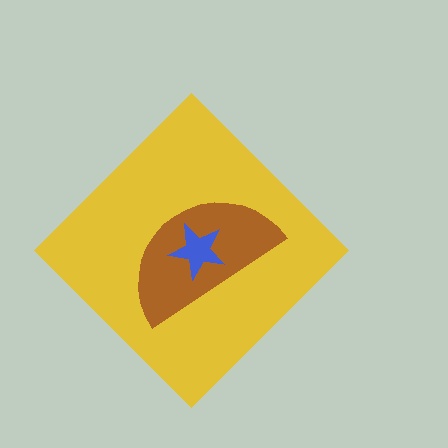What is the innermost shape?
The blue star.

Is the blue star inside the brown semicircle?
Yes.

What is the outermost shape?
The yellow diamond.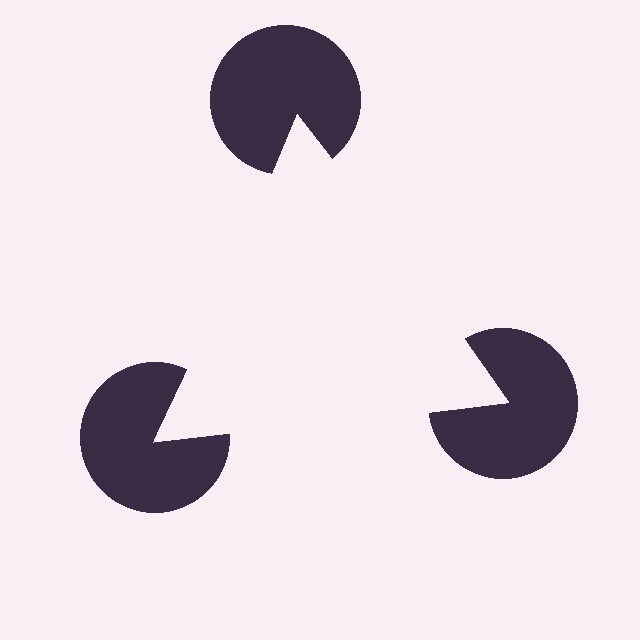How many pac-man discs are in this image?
There are 3 — one at each vertex of the illusory triangle.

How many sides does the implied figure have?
3 sides.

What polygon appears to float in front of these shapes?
An illusory triangle — its edges are inferred from the aligned wedge cuts in the pac-man discs, not physically drawn.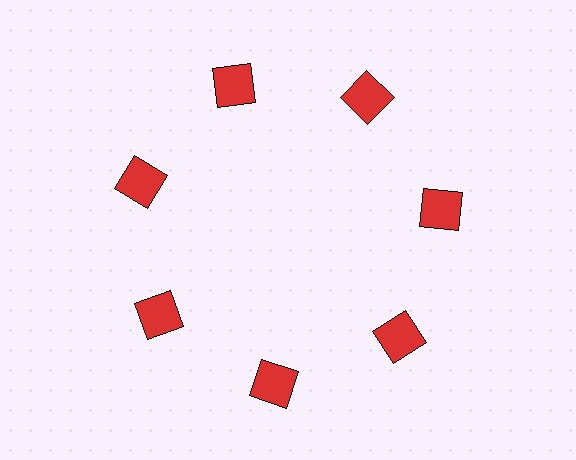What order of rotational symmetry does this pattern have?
This pattern has 7-fold rotational symmetry.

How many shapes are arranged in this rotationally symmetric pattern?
There are 7 shapes, arranged in 7 groups of 1.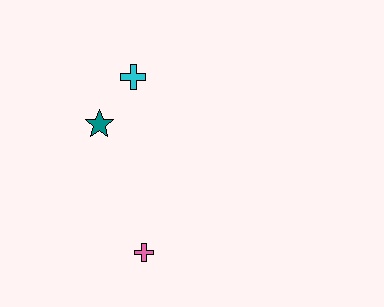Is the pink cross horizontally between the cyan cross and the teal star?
No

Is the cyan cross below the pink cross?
No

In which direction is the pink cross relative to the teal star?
The pink cross is below the teal star.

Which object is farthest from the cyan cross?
The pink cross is farthest from the cyan cross.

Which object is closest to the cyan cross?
The teal star is closest to the cyan cross.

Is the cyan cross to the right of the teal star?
Yes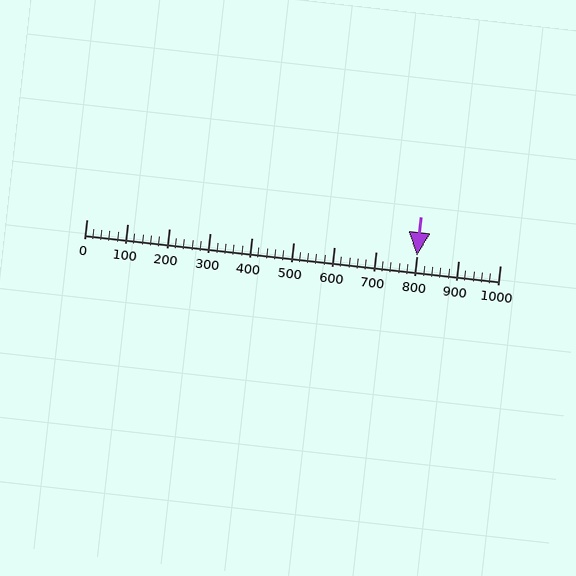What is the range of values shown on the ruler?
The ruler shows values from 0 to 1000.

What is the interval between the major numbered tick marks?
The major tick marks are spaced 100 units apart.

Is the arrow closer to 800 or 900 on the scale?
The arrow is closer to 800.